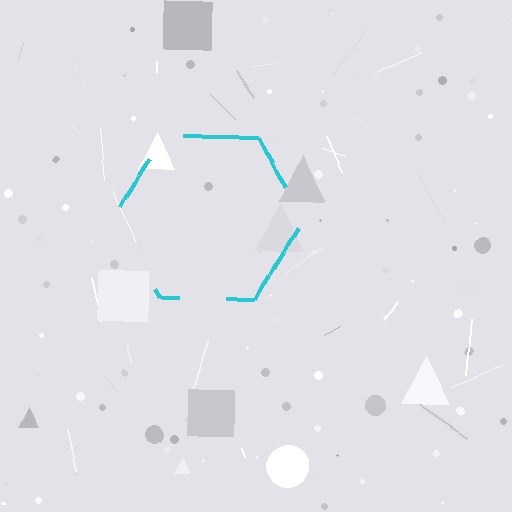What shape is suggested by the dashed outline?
The dashed outline suggests a hexagon.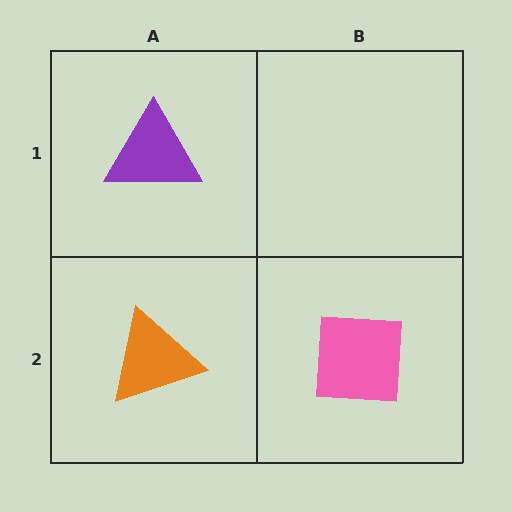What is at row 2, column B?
A pink square.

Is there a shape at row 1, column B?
No, that cell is empty.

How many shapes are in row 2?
2 shapes.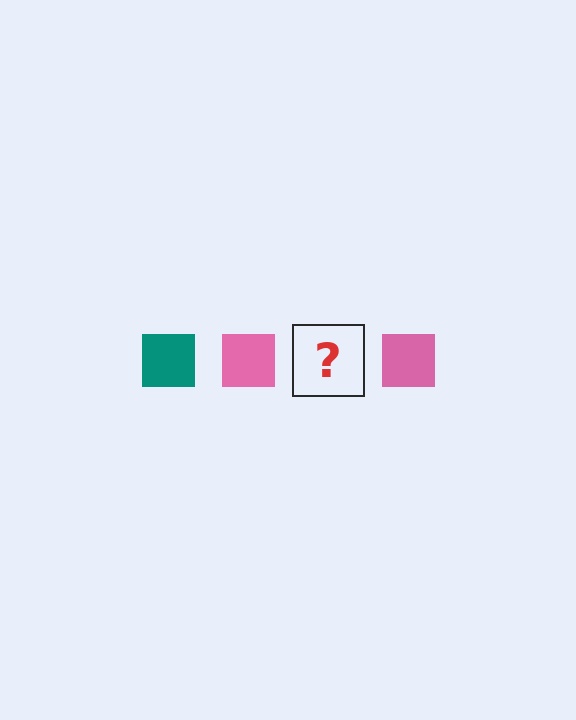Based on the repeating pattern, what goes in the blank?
The blank should be a teal square.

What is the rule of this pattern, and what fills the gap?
The rule is that the pattern cycles through teal, pink squares. The gap should be filled with a teal square.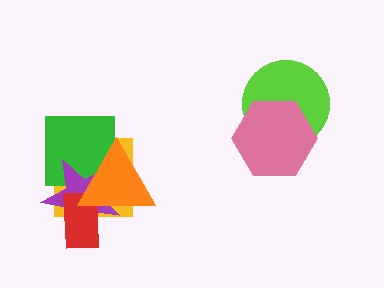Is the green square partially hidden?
Yes, it is partially covered by another shape.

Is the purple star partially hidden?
Yes, it is partially covered by another shape.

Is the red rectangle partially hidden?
Yes, it is partially covered by another shape.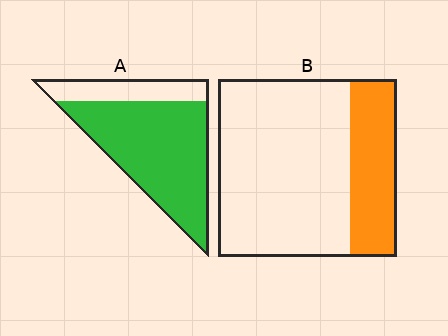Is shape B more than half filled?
No.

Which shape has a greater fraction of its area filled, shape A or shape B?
Shape A.